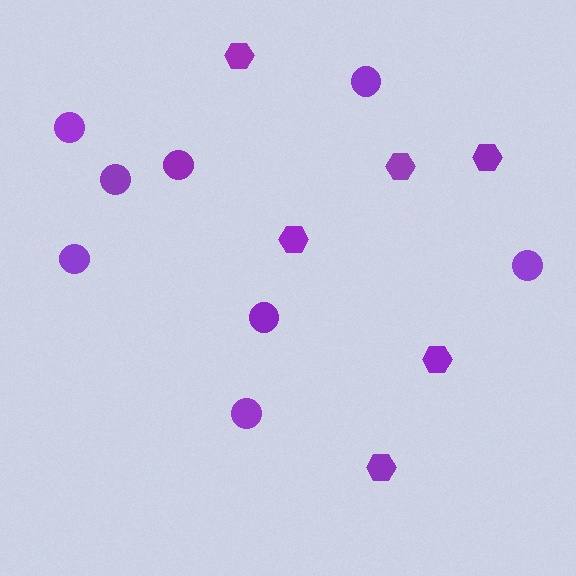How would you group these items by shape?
There are 2 groups: one group of circles (8) and one group of hexagons (6).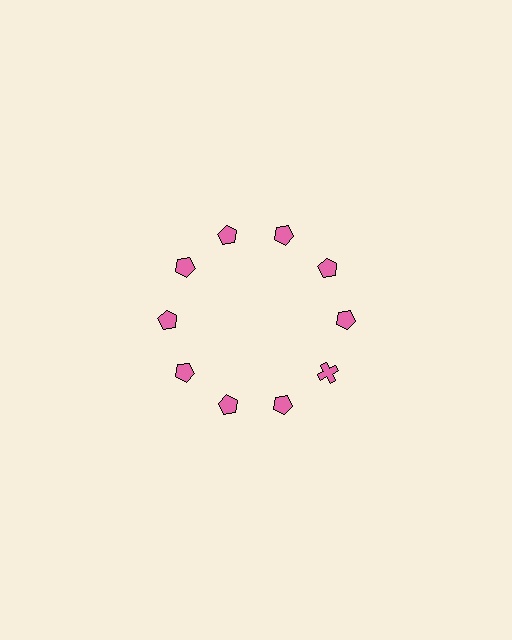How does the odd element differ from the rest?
It has a different shape: cross instead of pentagon.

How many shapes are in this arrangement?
There are 10 shapes arranged in a ring pattern.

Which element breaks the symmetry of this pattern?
The pink cross at roughly the 4 o'clock position breaks the symmetry. All other shapes are pink pentagons.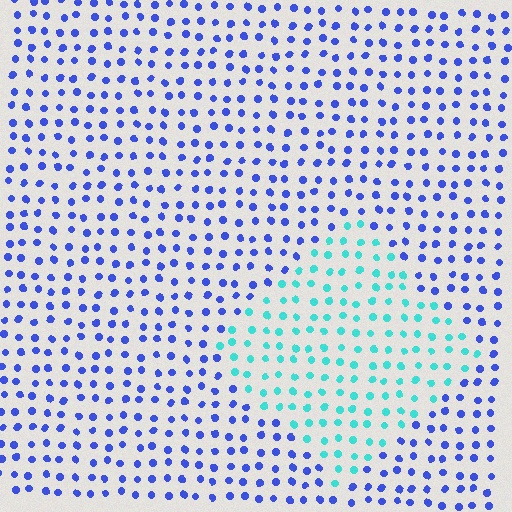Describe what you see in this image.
The image is filled with small blue elements in a uniform arrangement. A diamond-shaped region is visible where the elements are tinted to a slightly different hue, forming a subtle color boundary.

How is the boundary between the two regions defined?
The boundary is defined purely by a slight shift in hue (about 57 degrees). Spacing, size, and orientation are identical on both sides.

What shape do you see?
I see a diamond.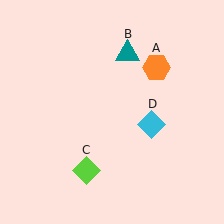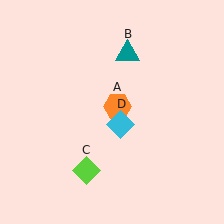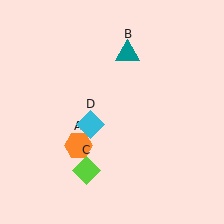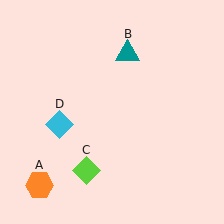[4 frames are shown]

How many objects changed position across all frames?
2 objects changed position: orange hexagon (object A), cyan diamond (object D).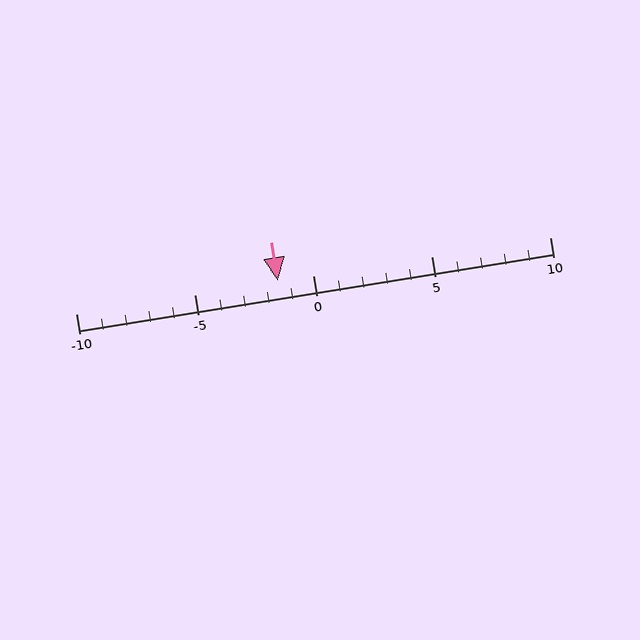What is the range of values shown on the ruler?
The ruler shows values from -10 to 10.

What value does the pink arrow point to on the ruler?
The pink arrow points to approximately -2.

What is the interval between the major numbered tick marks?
The major tick marks are spaced 5 units apart.